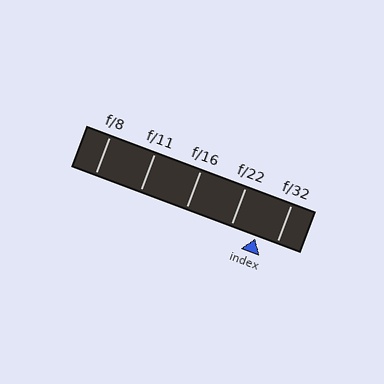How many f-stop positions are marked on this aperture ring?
There are 5 f-stop positions marked.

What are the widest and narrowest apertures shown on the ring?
The widest aperture shown is f/8 and the narrowest is f/32.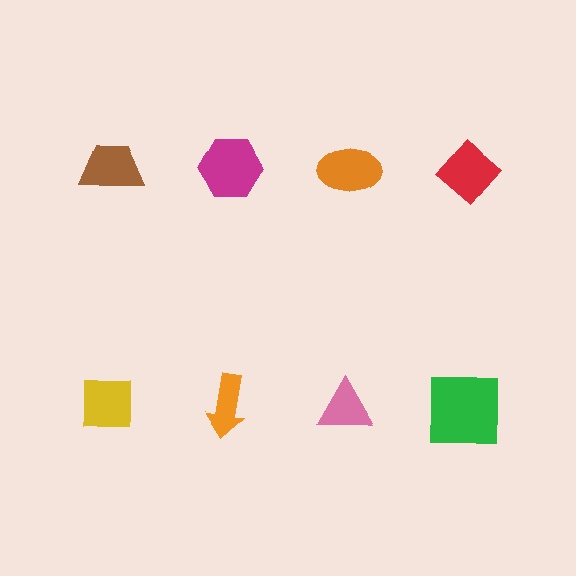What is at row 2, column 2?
An orange arrow.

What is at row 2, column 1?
A yellow square.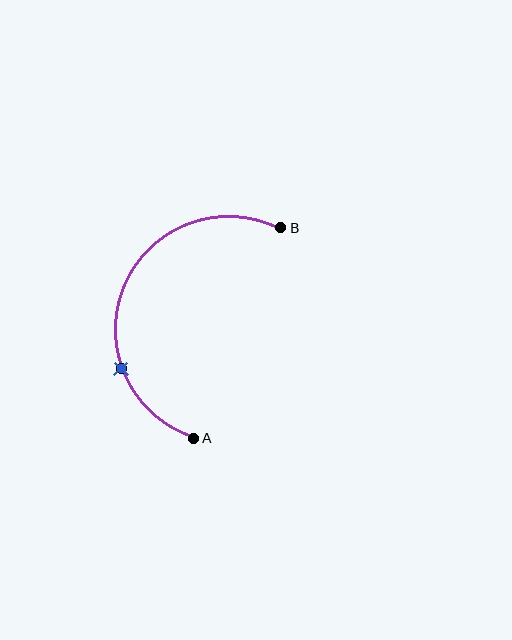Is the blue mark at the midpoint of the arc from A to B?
No. The blue mark lies on the arc but is closer to endpoint A. The arc midpoint would be at the point on the curve equidistant along the arc from both A and B.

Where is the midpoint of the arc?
The arc midpoint is the point on the curve farthest from the straight line joining A and B. It sits to the left of that line.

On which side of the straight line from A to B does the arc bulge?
The arc bulges to the left of the straight line connecting A and B.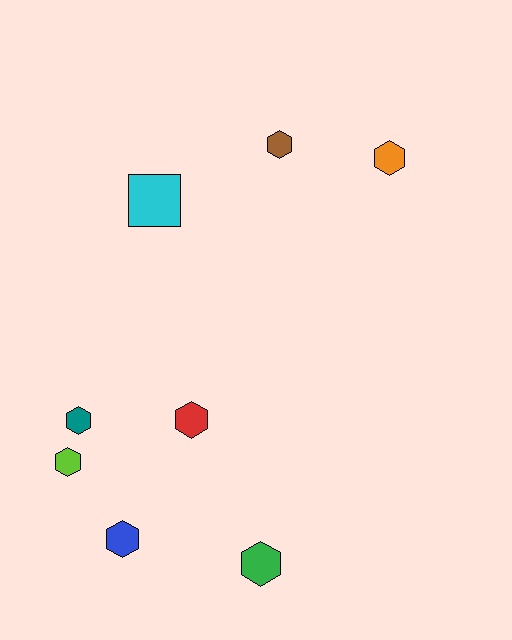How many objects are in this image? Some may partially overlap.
There are 8 objects.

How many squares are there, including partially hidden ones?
There is 1 square.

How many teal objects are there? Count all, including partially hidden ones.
There is 1 teal object.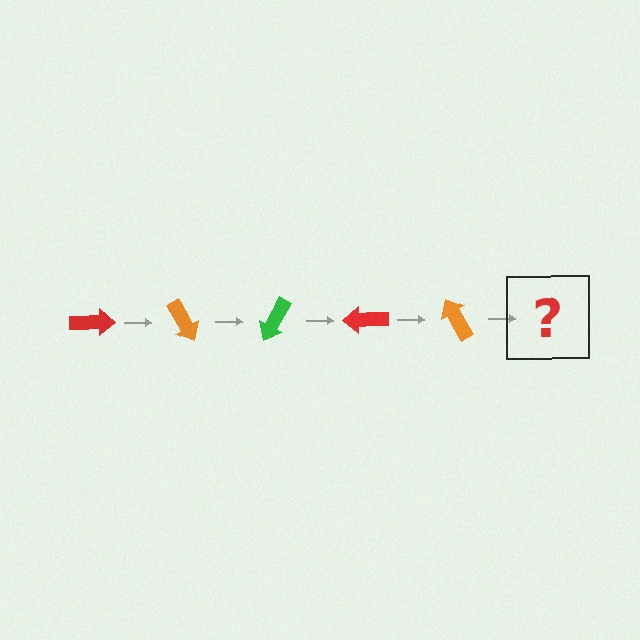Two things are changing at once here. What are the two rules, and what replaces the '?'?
The two rules are that it rotates 60 degrees each step and the color cycles through red, orange, and green. The '?' should be a green arrow, rotated 300 degrees from the start.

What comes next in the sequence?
The next element should be a green arrow, rotated 300 degrees from the start.